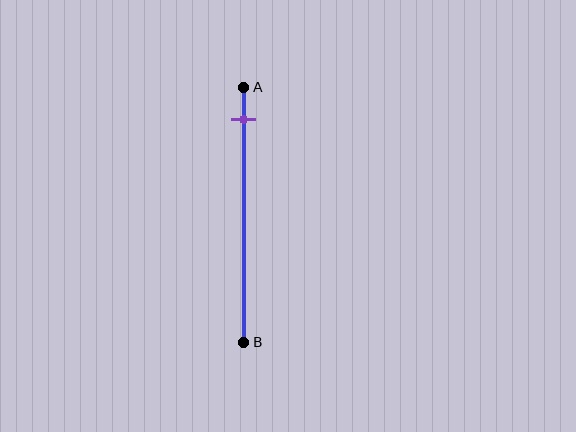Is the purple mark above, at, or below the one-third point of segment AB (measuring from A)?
The purple mark is above the one-third point of segment AB.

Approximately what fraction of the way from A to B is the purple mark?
The purple mark is approximately 15% of the way from A to B.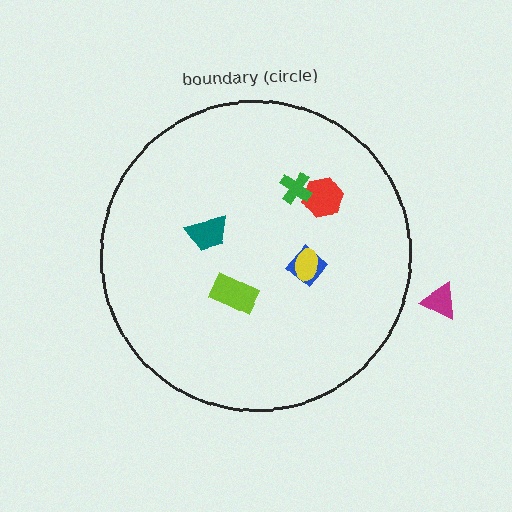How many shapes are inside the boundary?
6 inside, 1 outside.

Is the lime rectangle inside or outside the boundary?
Inside.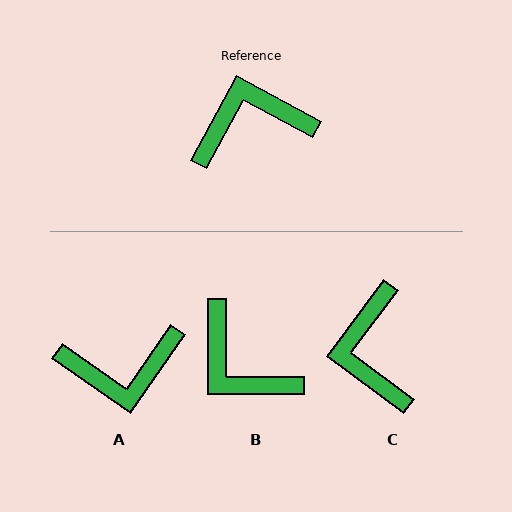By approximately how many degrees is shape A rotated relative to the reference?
Approximately 174 degrees counter-clockwise.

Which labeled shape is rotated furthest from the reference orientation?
A, about 174 degrees away.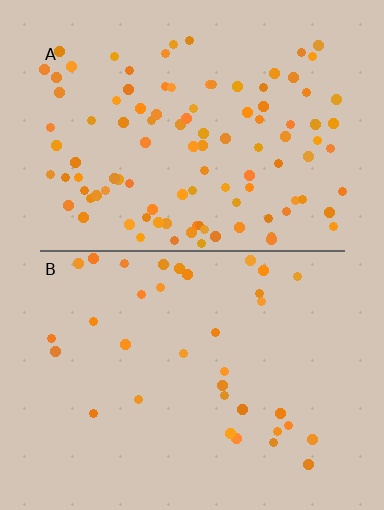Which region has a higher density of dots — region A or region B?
A (the top).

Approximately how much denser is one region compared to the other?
Approximately 3.0× — region A over region B.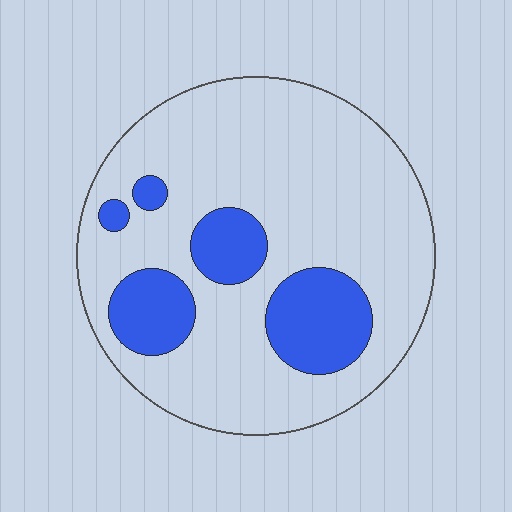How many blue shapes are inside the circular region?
5.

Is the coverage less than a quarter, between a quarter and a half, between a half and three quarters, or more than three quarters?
Less than a quarter.